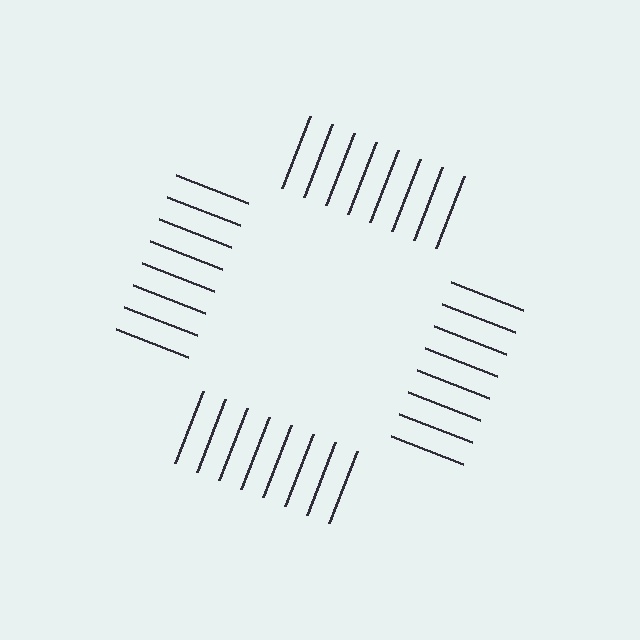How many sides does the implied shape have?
4 sides — the line-ends trace a square.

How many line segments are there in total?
32 — 8 along each of the 4 edges.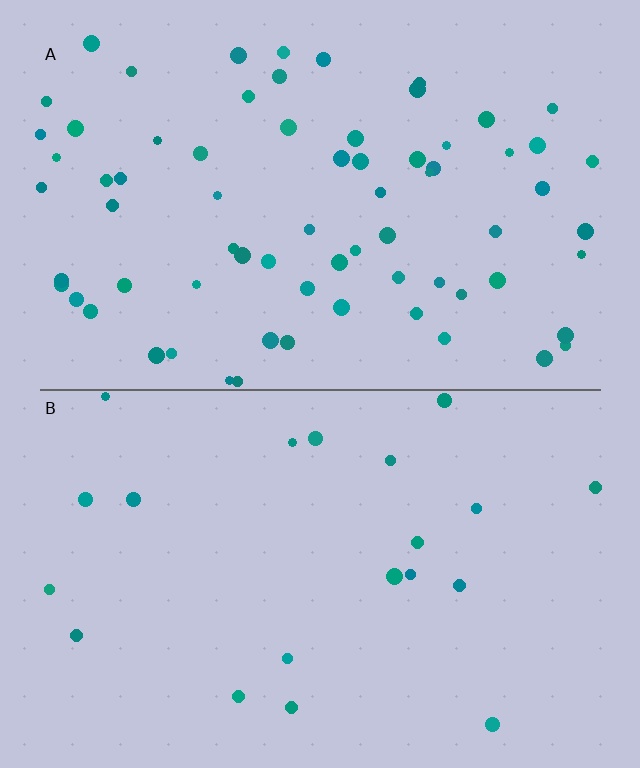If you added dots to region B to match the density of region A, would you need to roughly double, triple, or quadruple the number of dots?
Approximately triple.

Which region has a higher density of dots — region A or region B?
A (the top).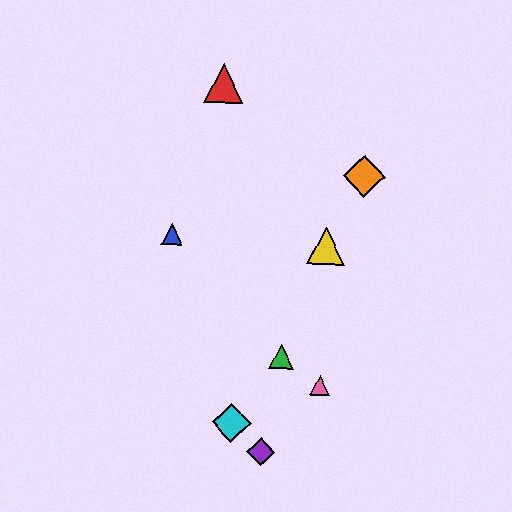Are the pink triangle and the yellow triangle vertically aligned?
Yes, both are at x≈320.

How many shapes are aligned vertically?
2 shapes (the yellow triangle, the pink triangle) are aligned vertically.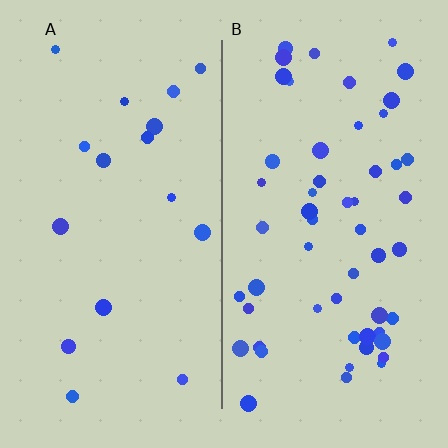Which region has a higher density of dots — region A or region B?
B (the right).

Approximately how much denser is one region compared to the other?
Approximately 3.2× — region B over region A.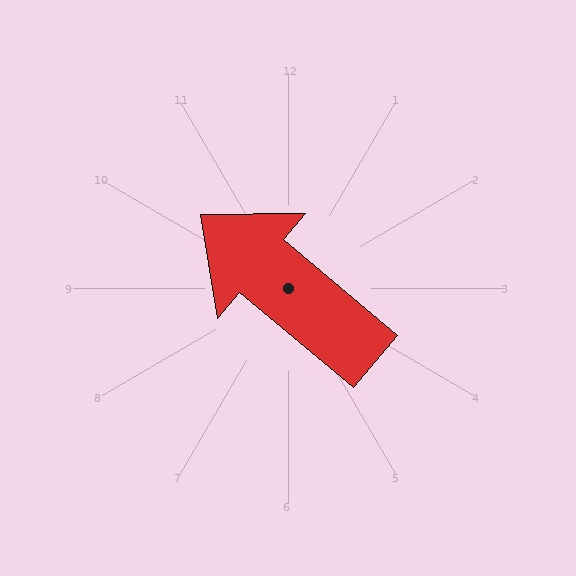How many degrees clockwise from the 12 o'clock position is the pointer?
Approximately 310 degrees.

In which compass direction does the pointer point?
Northwest.